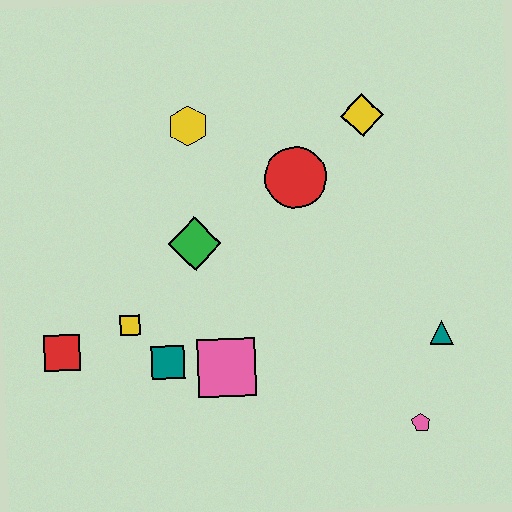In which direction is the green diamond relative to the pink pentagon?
The green diamond is to the left of the pink pentagon.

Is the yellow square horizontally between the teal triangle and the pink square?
No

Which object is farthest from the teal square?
The yellow diamond is farthest from the teal square.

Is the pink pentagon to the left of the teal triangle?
Yes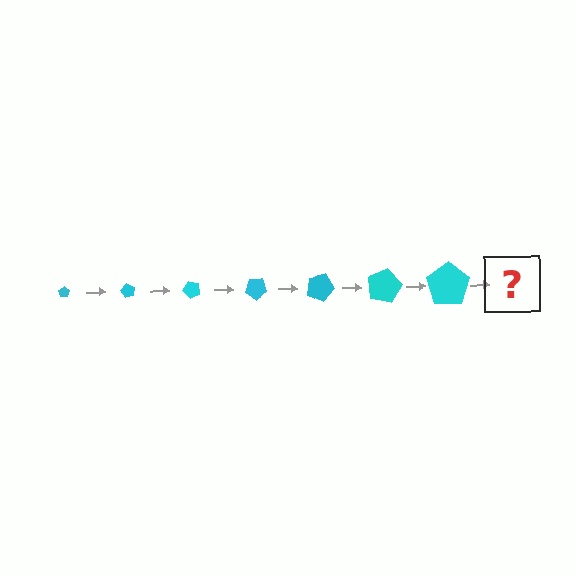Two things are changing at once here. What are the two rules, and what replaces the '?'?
The two rules are that the pentagon grows larger each step and it rotates 60 degrees each step. The '?' should be a pentagon, larger than the previous one and rotated 420 degrees from the start.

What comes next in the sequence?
The next element should be a pentagon, larger than the previous one and rotated 420 degrees from the start.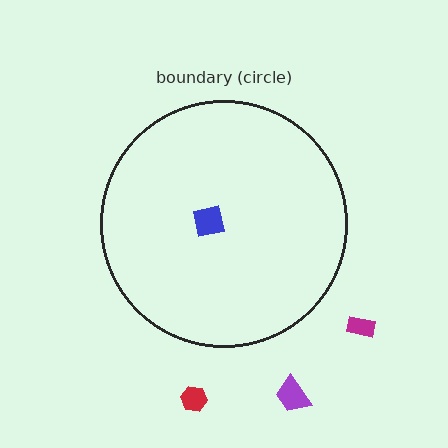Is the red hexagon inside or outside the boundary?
Outside.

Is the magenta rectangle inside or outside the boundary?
Outside.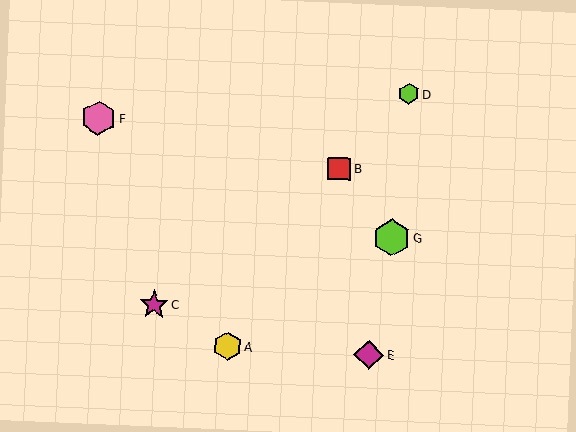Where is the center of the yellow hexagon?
The center of the yellow hexagon is at (228, 346).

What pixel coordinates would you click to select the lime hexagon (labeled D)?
Click at (409, 94) to select the lime hexagon D.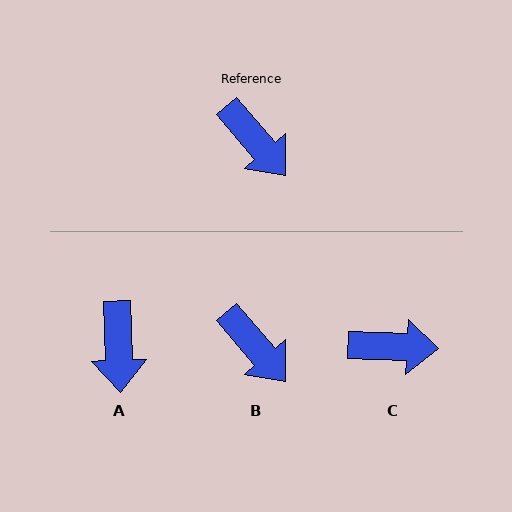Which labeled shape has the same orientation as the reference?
B.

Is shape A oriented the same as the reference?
No, it is off by about 38 degrees.